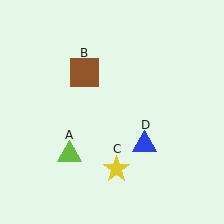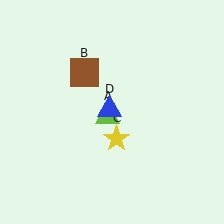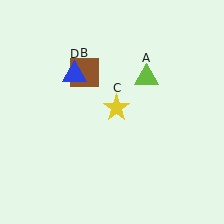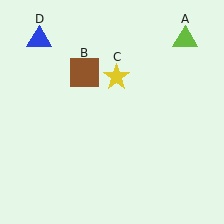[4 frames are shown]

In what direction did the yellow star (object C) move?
The yellow star (object C) moved up.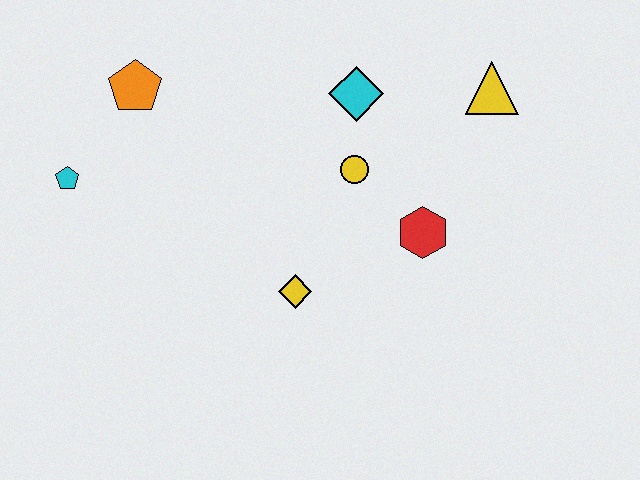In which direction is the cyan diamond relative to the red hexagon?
The cyan diamond is above the red hexagon.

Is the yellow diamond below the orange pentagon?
Yes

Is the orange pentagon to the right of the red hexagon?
No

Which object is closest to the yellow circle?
The cyan diamond is closest to the yellow circle.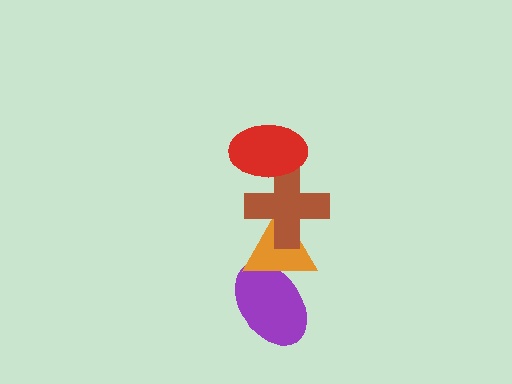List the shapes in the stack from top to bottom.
From top to bottom: the red ellipse, the brown cross, the orange triangle, the purple ellipse.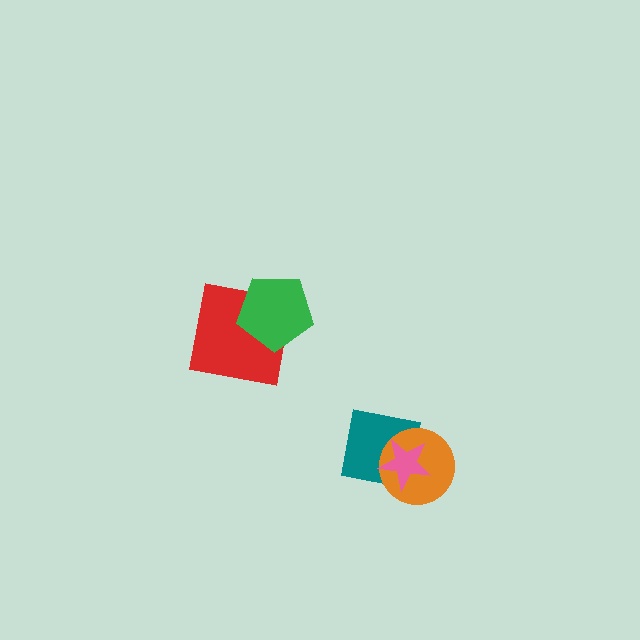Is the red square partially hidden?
Yes, it is partially covered by another shape.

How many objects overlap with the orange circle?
2 objects overlap with the orange circle.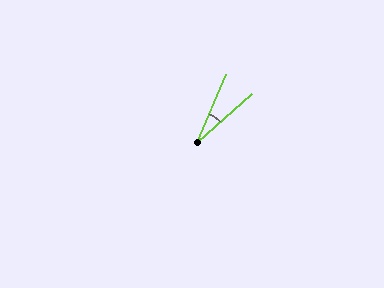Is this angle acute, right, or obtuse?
It is acute.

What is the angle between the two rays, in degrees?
Approximately 26 degrees.